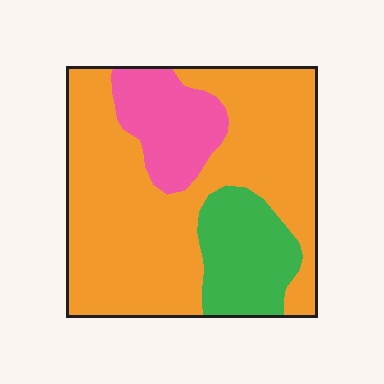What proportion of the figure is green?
Green covers roughly 15% of the figure.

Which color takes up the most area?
Orange, at roughly 65%.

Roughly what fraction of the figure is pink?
Pink takes up about one sixth (1/6) of the figure.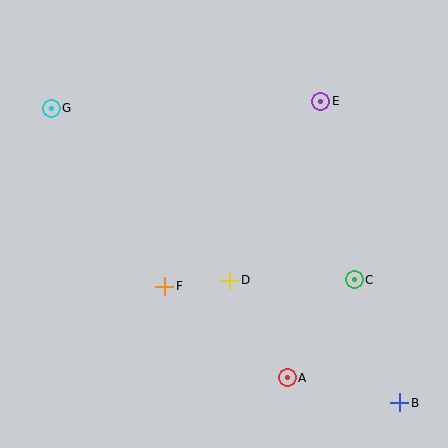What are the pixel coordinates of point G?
Point G is at (51, 108).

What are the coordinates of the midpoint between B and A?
The midpoint between B and A is at (343, 390).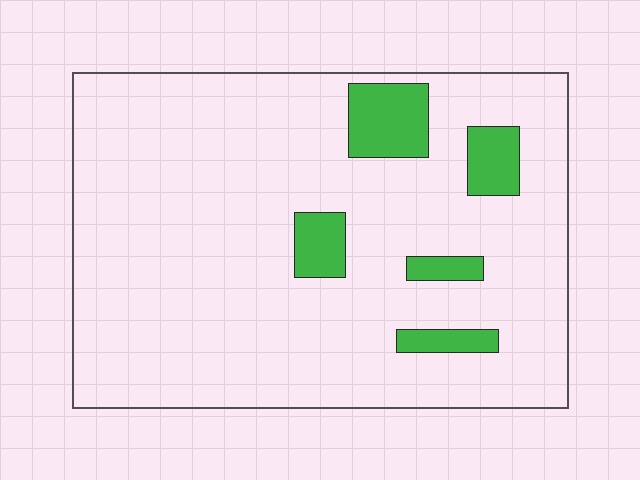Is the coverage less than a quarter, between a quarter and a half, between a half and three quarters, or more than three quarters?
Less than a quarter.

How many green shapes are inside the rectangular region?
5.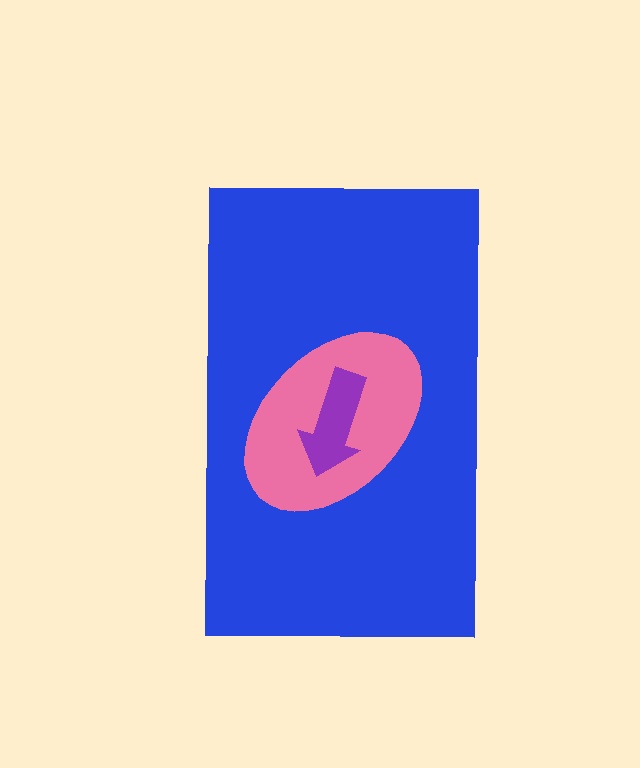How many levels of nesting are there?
3.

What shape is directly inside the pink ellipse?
The purple arrow.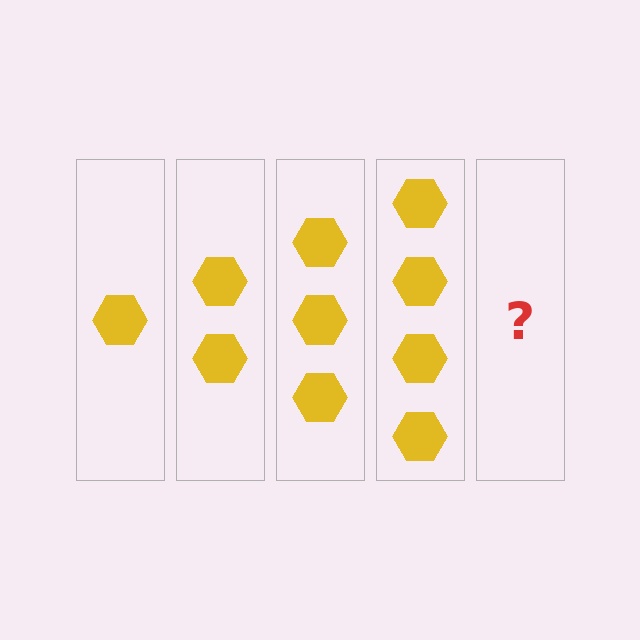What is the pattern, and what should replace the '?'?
The pattern is that each step adds one more hexagon. The '?' should be 5 hexagons.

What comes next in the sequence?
The next element should be 5 hexagons.